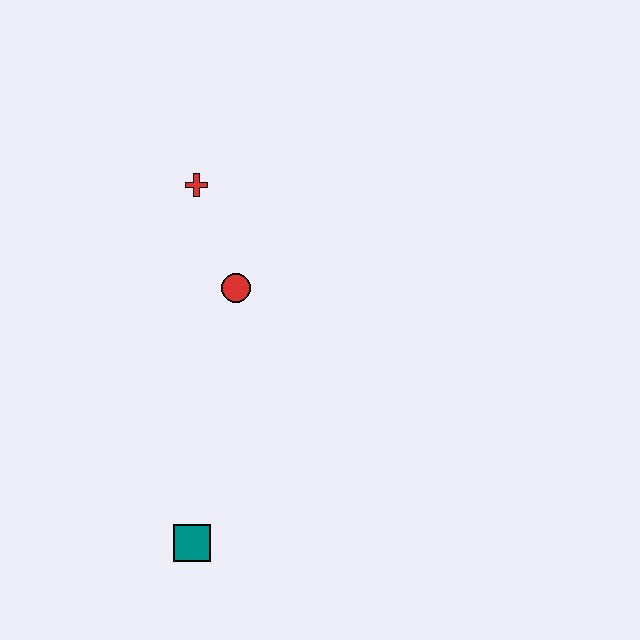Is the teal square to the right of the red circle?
No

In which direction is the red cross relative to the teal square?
The red cross is above the teal square.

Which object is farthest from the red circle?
The teal square is farthest from the red circle.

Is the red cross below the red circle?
No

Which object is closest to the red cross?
The red circle is closest to the red cross.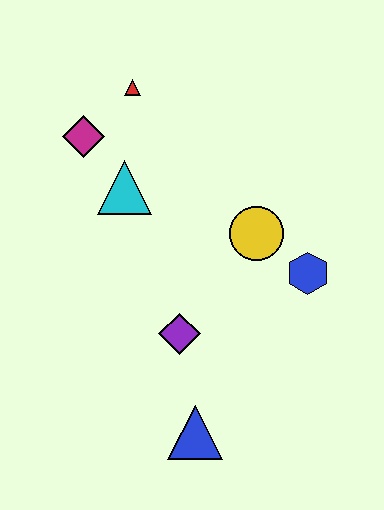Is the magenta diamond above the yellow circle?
Yes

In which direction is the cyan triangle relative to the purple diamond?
The cyan triangle is above the purple diamond.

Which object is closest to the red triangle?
The magenta diamond is closest to the red triangle.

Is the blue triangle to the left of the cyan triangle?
No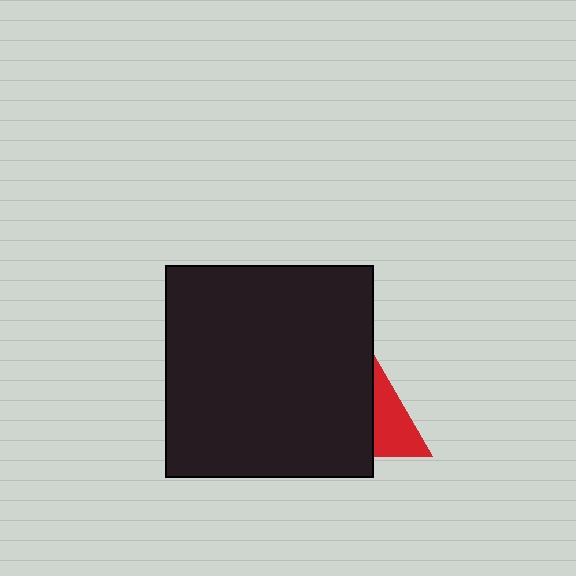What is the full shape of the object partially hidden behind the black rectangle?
The partially hidden object is a red triangle.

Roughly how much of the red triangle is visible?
About half of it is visible (roughly 50%).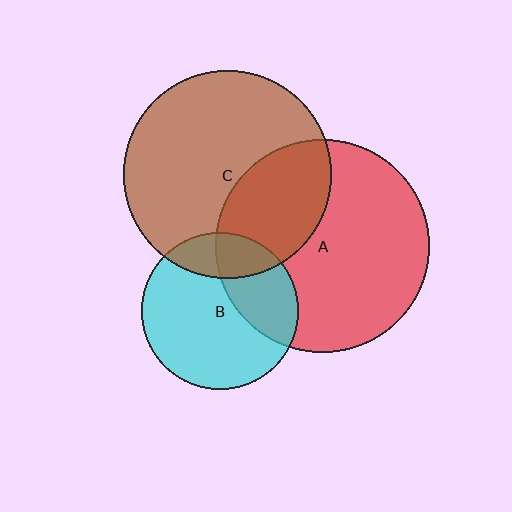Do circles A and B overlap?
Yes.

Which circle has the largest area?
Circle A (red).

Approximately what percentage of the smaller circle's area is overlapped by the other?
Approximately 30%.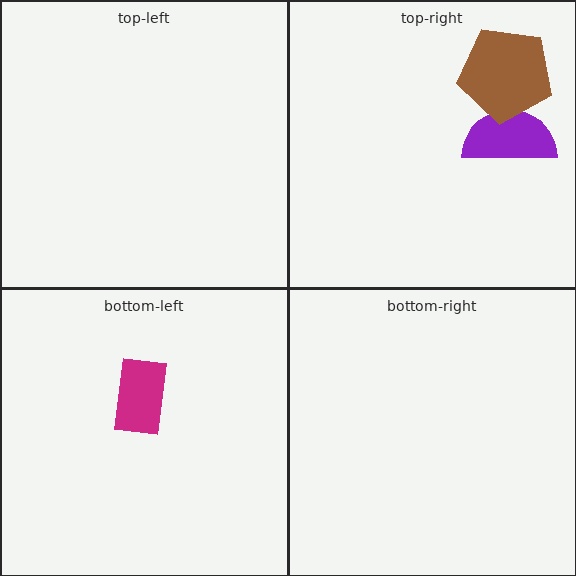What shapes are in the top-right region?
The purple semicircle, the brown pentagon.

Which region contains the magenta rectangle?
The bottom-left region.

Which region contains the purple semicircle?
The top-right region.